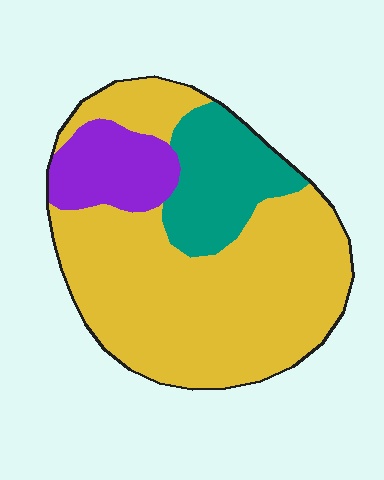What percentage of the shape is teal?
Teal covers around 20% of the shape.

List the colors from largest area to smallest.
From largest to smallest: yellow, teal, purple.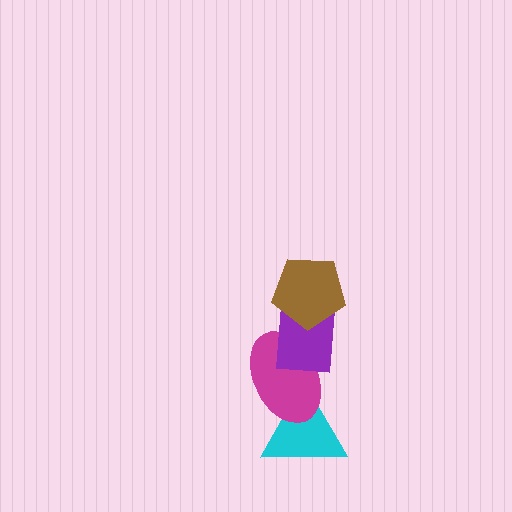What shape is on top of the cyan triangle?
The magenta ellipse is on top of the cyan triangle.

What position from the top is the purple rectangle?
The purple rectangle is 2nd from the top.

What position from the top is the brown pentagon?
The brown pentagon is 1st from the top.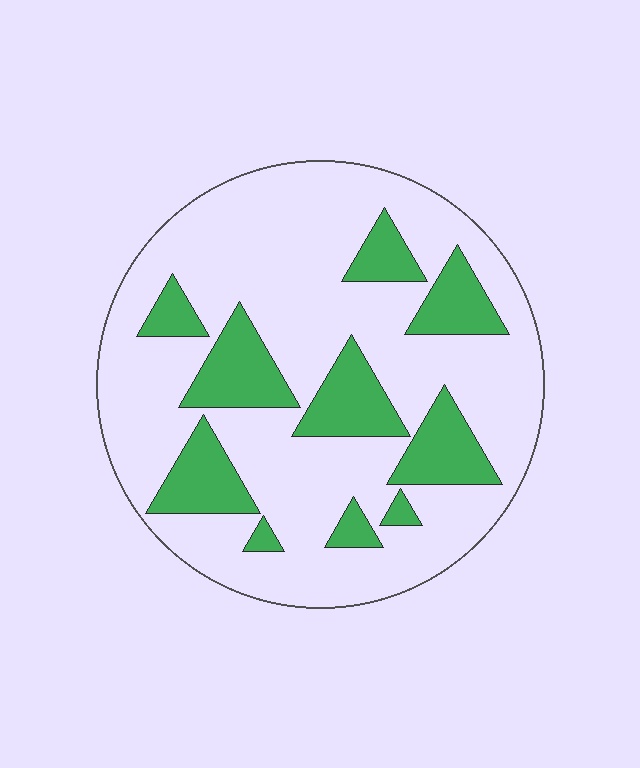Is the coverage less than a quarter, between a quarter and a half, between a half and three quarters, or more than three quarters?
Less than a quarter.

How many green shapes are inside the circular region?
10.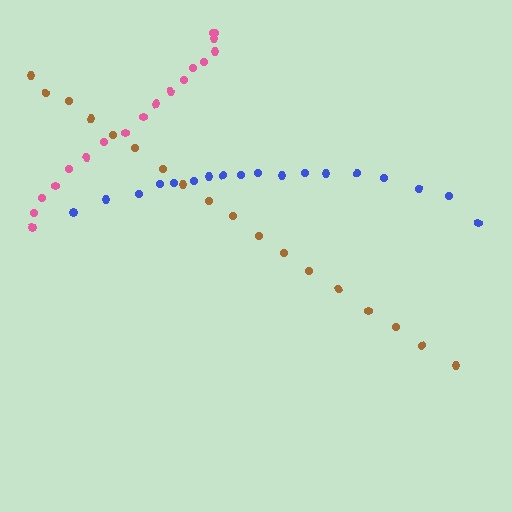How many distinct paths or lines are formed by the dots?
There are 3 distinct paths.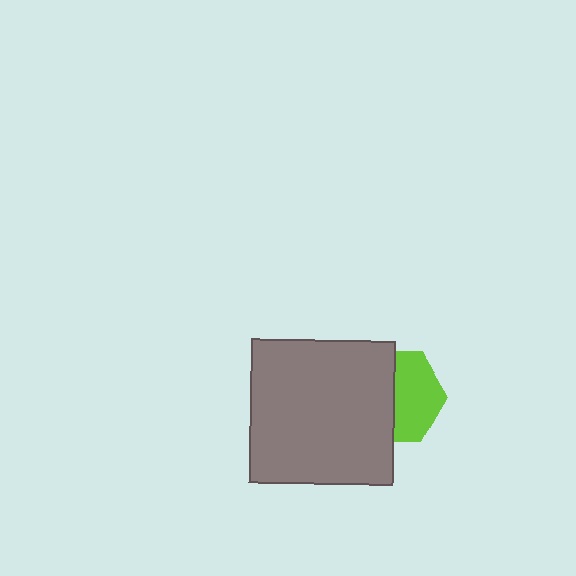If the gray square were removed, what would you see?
You would see the complete lime hexagon.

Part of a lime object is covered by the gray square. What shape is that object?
It is a hexagon.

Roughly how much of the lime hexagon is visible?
About half of it is visible (roughly 50%).